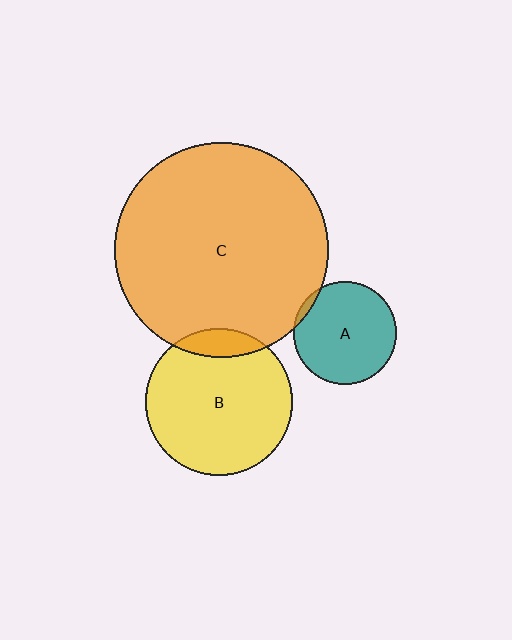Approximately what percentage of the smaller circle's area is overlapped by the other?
Approximately 10%.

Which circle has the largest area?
Circle C (orange).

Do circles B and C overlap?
Yes.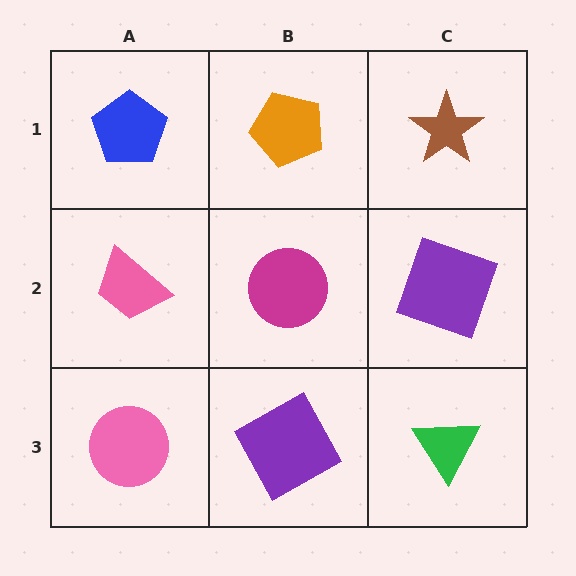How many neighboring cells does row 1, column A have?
2.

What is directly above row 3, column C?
A purple square.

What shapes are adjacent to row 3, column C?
A purple square (row 2, column C), a purple square (row 3, column B).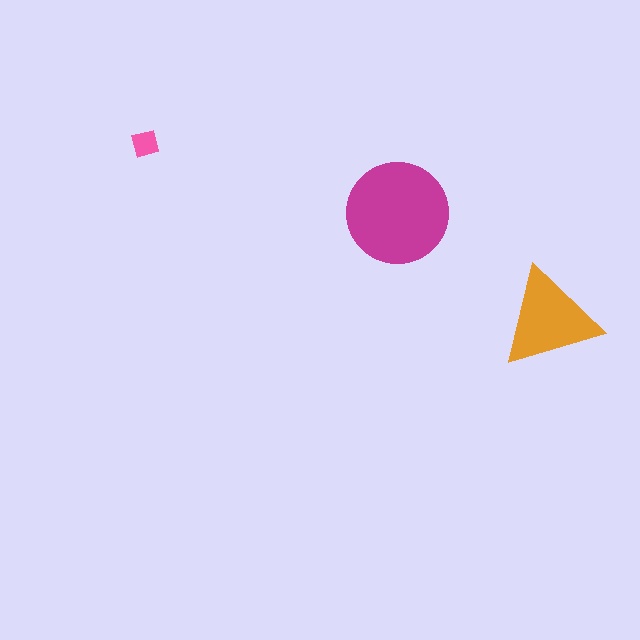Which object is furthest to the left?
The pink square is leftmost.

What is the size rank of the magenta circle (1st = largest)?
1st.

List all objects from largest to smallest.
The magenta circle, the orange triangle, the pink square.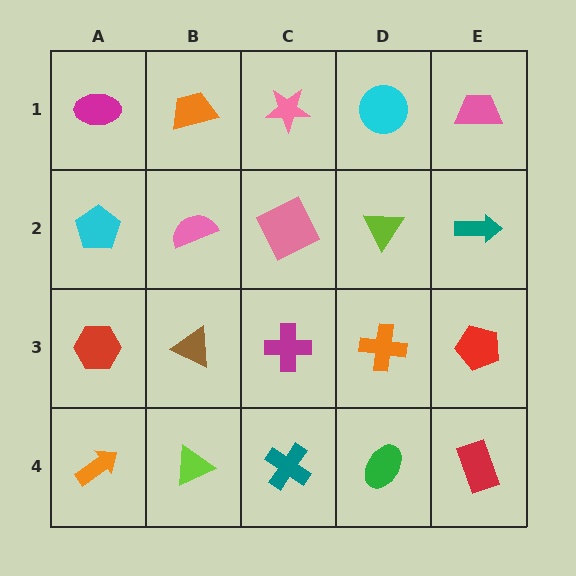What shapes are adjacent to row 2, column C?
A pink star (row 1, column C), a magenta cross (row 3, column C), a pink semicircle (row 2, column B), a lime triangle (row 2, column D).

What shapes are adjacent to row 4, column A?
A red hexagon (row 3, column A), a lime triangle (row 4, column B).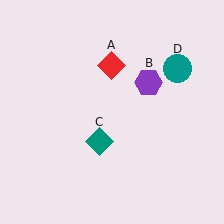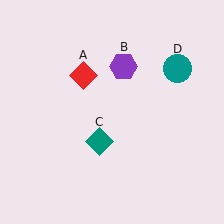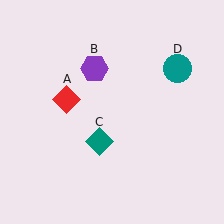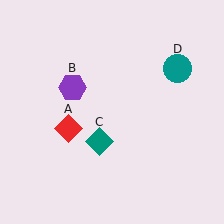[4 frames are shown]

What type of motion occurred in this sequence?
The red diamond (object A), purple hexagon (object B) rotated counterclockwise around the center of the scene.